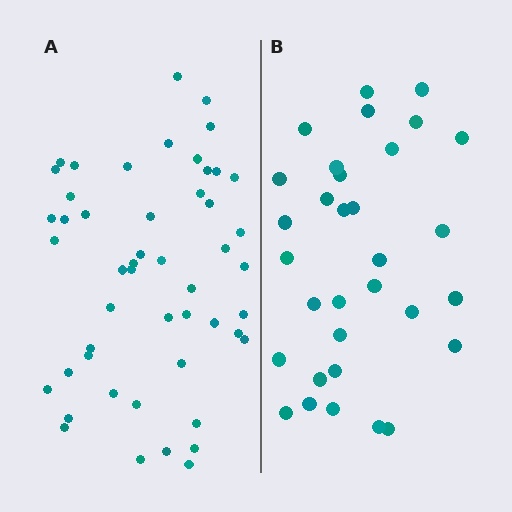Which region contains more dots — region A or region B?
Region A (the left region) has more dots.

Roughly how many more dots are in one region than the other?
Region A has approximately 20 more dots than region B.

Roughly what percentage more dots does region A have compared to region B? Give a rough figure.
About 55% more.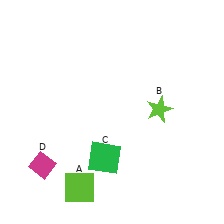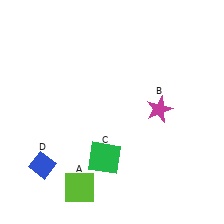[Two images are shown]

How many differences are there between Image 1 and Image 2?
There are 2 differences between the two images.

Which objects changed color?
B changed from lime to magenta. D changed from magenta to blue.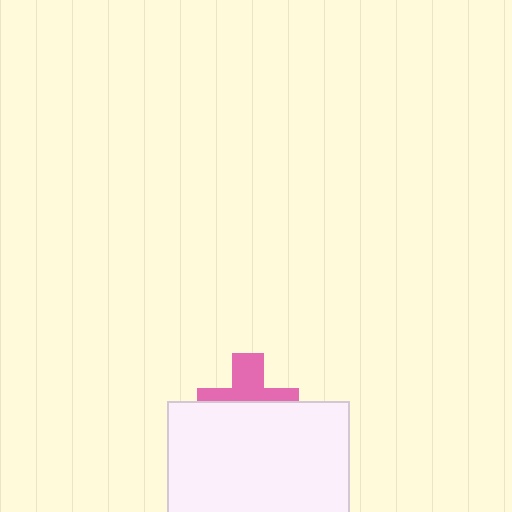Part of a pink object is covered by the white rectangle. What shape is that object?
It is a cross.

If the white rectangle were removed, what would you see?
You would see the complete pink cross.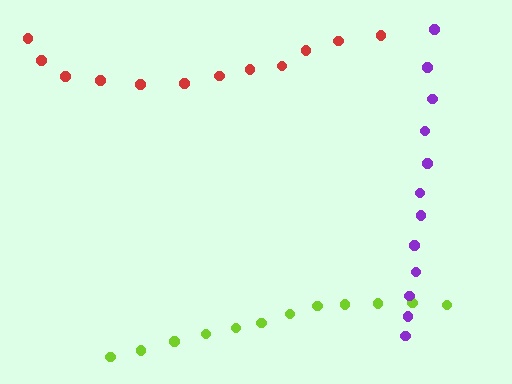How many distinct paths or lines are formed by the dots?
There are 3 distinct paths.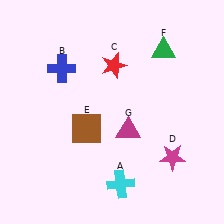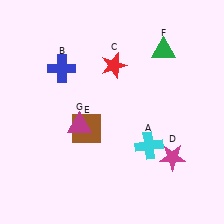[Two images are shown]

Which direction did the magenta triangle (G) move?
The magenta triangle (G) moved left.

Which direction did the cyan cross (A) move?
The cyan cross (A) moved up.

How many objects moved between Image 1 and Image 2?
2 objects moved between the two images.